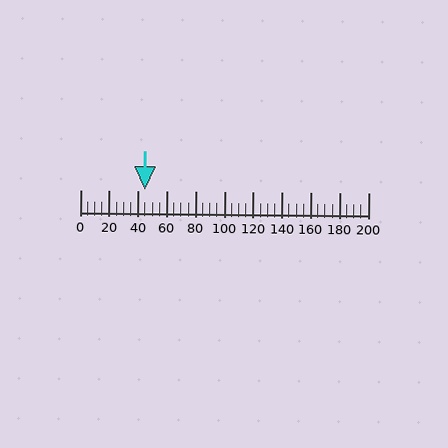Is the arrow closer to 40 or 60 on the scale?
The arrow is closer to 40.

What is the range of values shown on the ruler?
The ruler shows values from 0 to 200.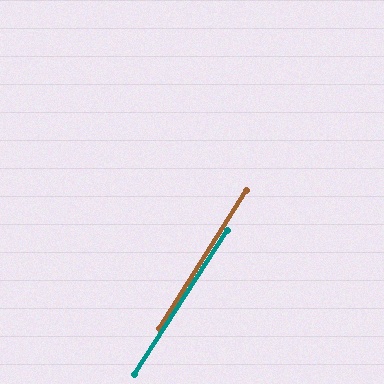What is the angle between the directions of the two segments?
Approximately 0 degrees.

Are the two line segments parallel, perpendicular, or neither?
Parallel — their directions differ by only 0.2°.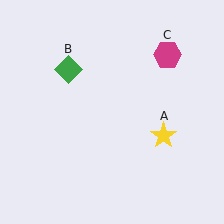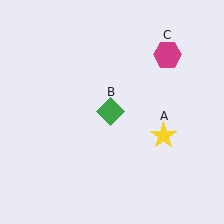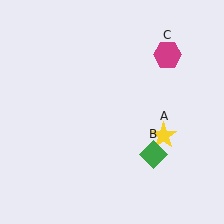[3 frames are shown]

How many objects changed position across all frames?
1 object changed position: green diamond (object B).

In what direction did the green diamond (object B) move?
The green diamond (object B) moved down and to the right.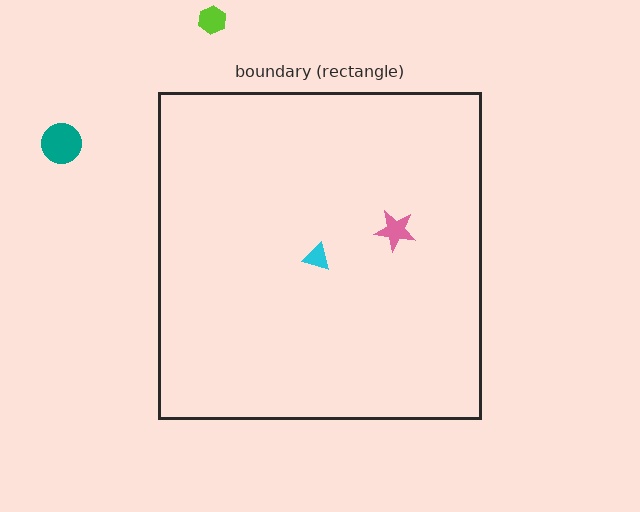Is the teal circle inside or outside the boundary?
Outside.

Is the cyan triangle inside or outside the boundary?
Inside.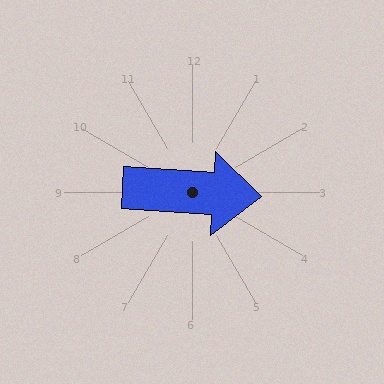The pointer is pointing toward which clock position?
Roughly 3 o'clock.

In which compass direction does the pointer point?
East.